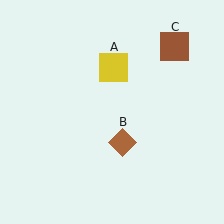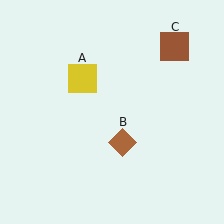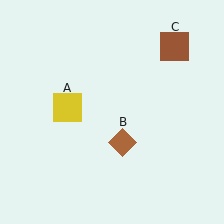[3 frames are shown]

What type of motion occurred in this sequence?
The yellow square (object A) rotated counterclockwise around the center of the scene.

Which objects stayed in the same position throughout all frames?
Brown diamond (object B) and brown square (object C) remained stationary.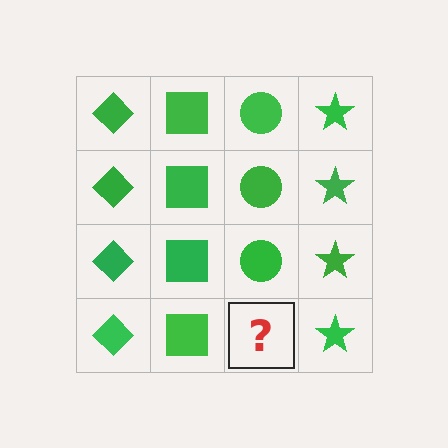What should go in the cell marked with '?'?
The missing cell should contain a green circle.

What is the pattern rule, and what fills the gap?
The rule is that each column has a consistent shape. The gap should be filled with a green circle.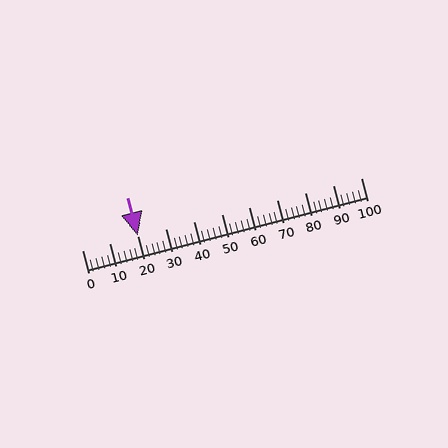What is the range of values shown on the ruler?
The ruler shows values from 0 to 100.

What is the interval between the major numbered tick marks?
The major tick marks are spaced 10 units apart.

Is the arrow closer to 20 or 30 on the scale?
The arrow is closer to 20.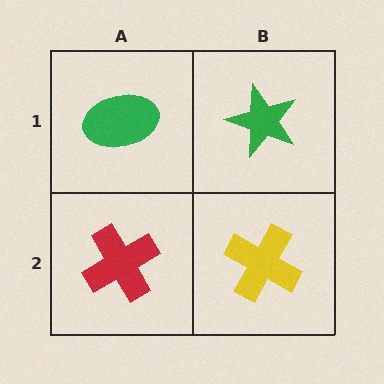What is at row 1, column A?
A green ellipse.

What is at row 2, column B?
A yellow cross.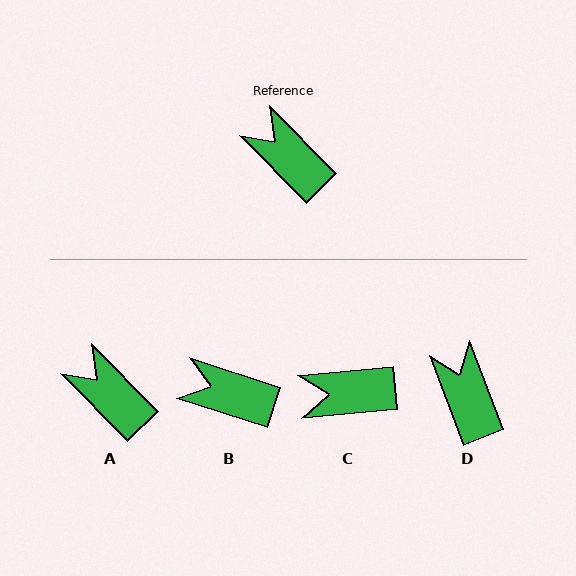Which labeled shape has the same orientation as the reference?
A.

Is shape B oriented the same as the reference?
No, it is off by about 27 degrees.